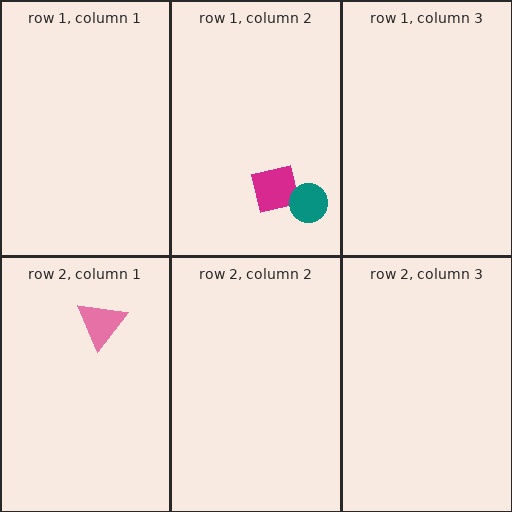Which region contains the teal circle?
The row 1, column 2 region.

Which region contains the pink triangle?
The row 2, column 1 region.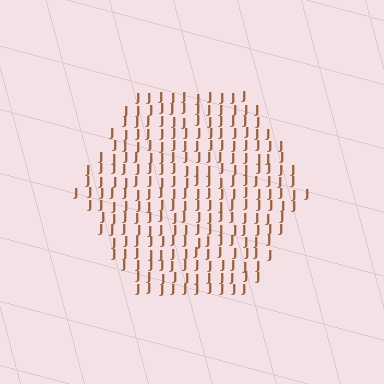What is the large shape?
The large shape is a hexagon.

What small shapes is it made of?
It is made of small letter J's.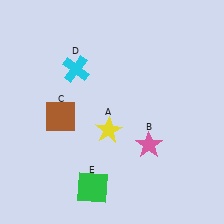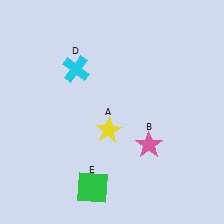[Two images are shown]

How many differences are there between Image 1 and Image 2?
There is 1 difference between the two images.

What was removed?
The brown square (C) was removed in Image 2.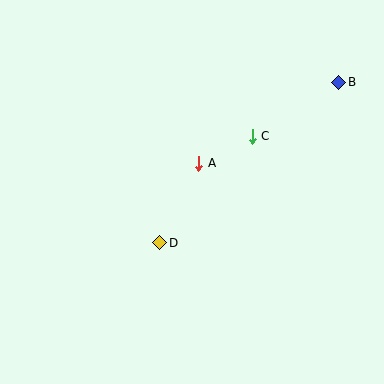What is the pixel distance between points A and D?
The distance between A and D is 89 pixels.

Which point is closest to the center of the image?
Point A at (199, 163) is closest to the center.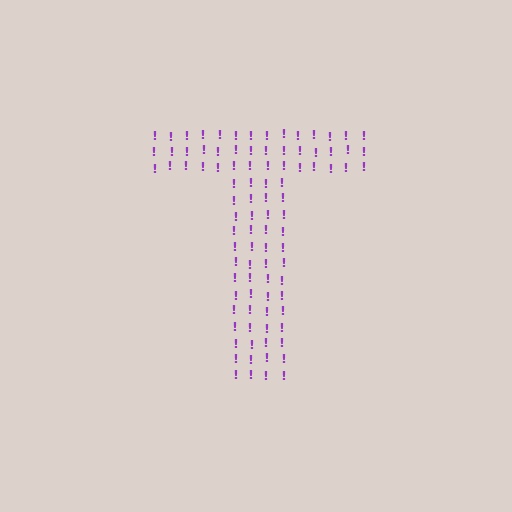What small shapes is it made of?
It is made of small exclamation marks.